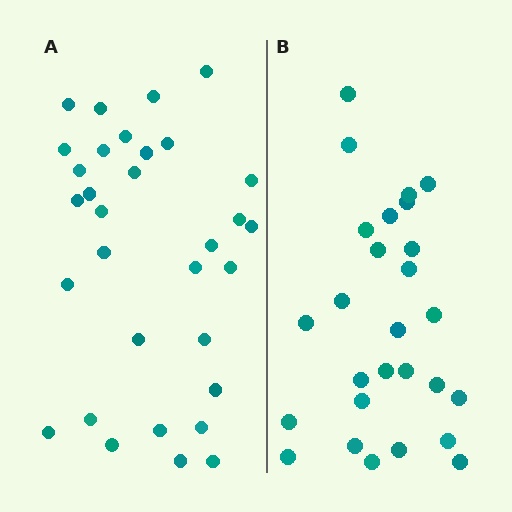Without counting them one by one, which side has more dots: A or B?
Region A (the left region) has more dots.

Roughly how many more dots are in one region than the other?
Region A has about 5 more dots than region B.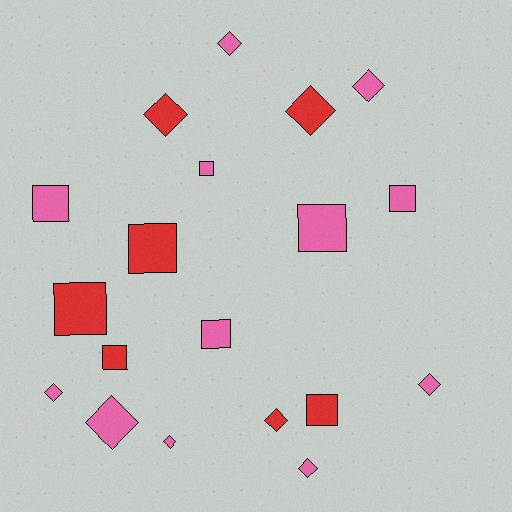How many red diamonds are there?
There are 3 red diamonds.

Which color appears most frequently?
Pink, with 12 objects.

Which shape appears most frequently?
Diamond, with 10 objects.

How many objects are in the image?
There are 19 objects.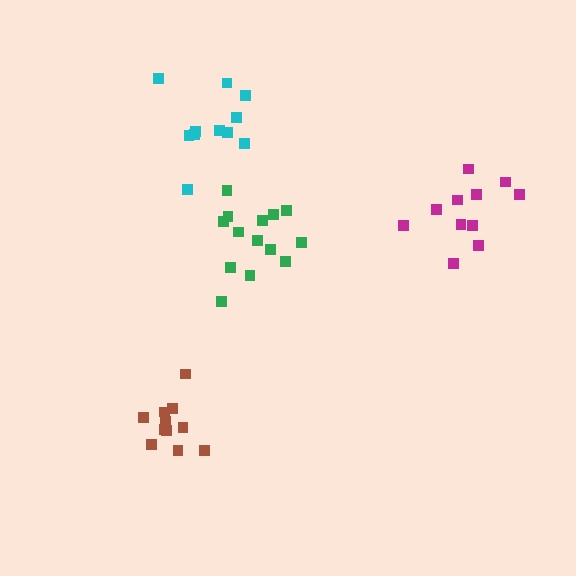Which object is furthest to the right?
The magenta cluster is rightmost.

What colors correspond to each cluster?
The clusters are colored: magenta, cyan, brown, green.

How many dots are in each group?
Group 1: 11 dots, Group 2: 11 dots, Group 3: 11 dots, Group 4: 14 dots (47 total).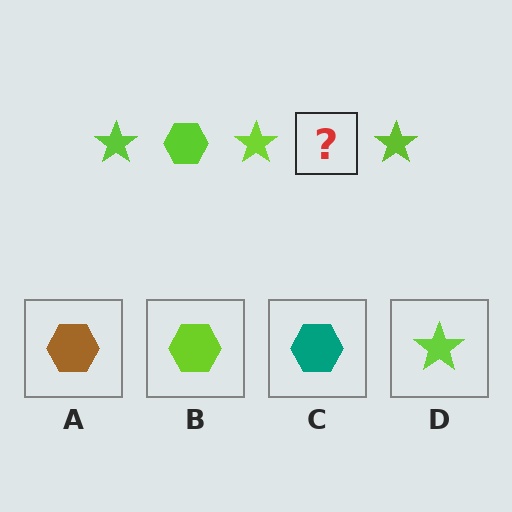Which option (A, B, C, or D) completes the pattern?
B.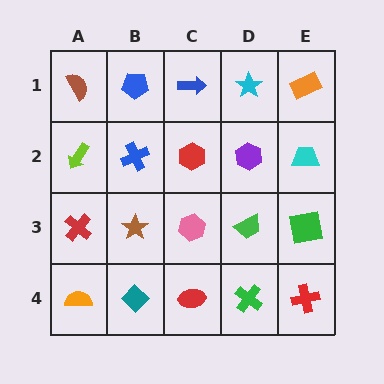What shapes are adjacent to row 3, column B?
A blue cross (row 2, column B), a teal diamond (row 4, column B), a red cross (row 3, column A), a pink hexagon (row 3, column C).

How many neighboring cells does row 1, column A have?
2.